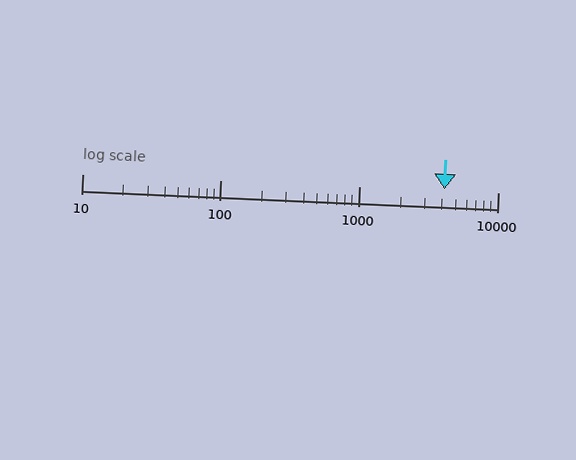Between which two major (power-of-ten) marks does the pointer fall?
The pointer is between 1000 and 10000.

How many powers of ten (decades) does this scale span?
The scale spans 3 decades, from 10 to 10000.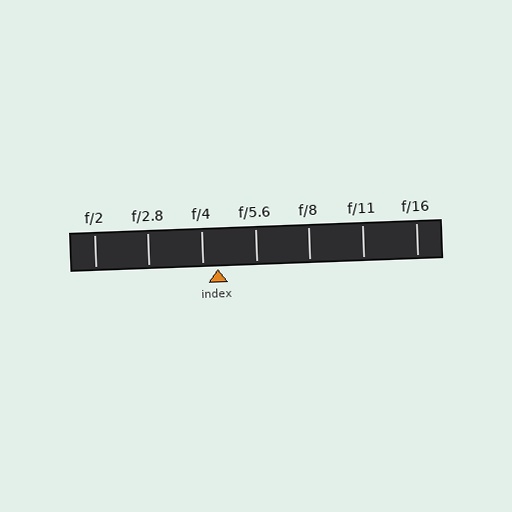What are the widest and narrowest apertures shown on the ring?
The widest aperture shown is f/2 and the narrowest is f/16.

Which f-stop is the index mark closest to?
The index mark is closest to f/4.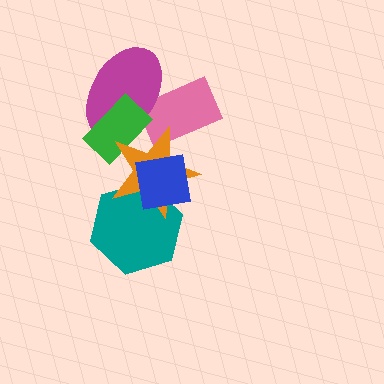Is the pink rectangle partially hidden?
Yes, it is partially covered by another shape.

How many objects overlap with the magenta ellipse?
3 objects overlap with the magenta ellipse.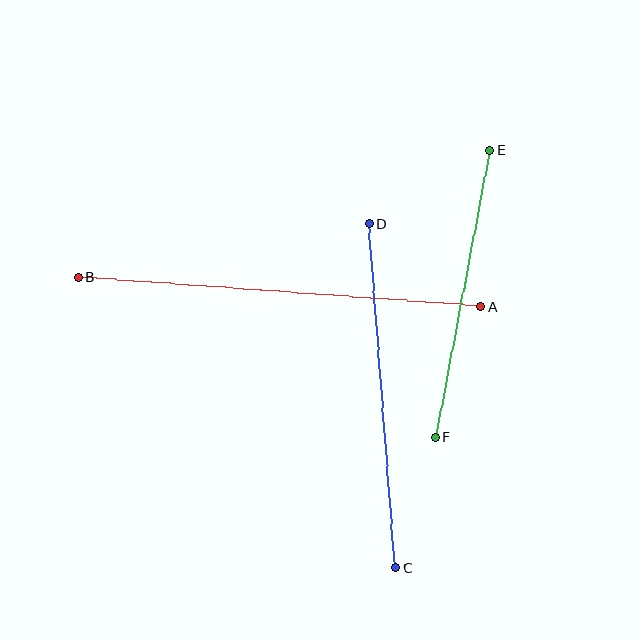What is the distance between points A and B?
The distance is approximately 404 pixels.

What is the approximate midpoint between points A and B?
The midpoint is at approximately (279, 292) pixels.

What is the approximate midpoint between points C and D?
The midpoint is at approximately (382, 395) pixels.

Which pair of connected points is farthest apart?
Points A and B are farthest apart.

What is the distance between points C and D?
The distance is approximately 345 pixels.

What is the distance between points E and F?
The distance is approximately 292 pixels.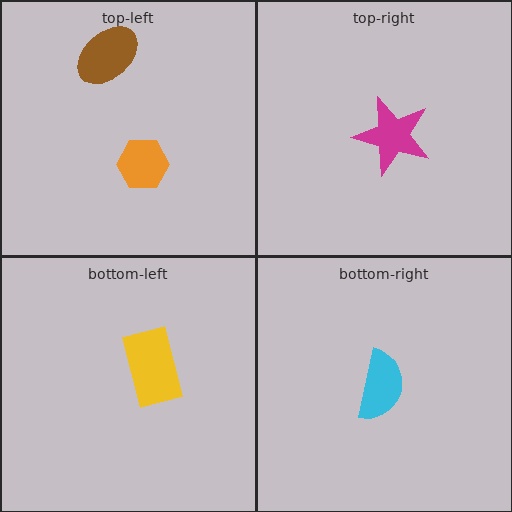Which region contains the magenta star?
The top-right region.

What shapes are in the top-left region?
The brown ellipse, the orange hexagon.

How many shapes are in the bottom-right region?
1.